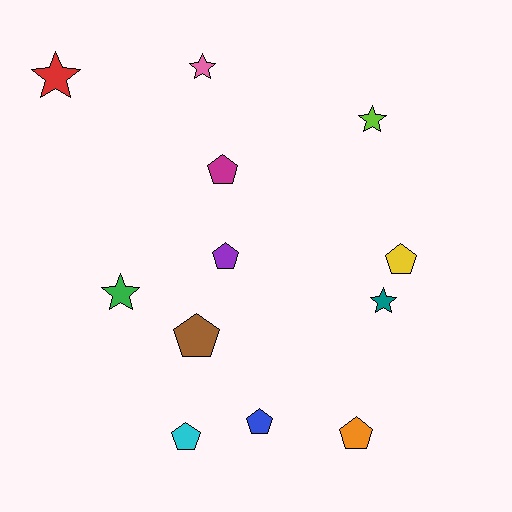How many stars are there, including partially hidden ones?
There are 5 stars.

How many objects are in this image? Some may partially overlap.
There are 12 objects.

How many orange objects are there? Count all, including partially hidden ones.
There is 1 orange object.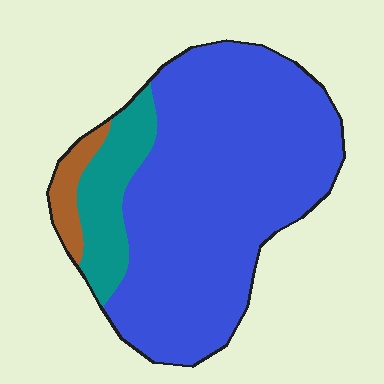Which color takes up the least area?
Brown, at roughly 5%.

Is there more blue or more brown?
Blue.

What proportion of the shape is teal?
Teal takes up about one sixth (1/6) of the shape.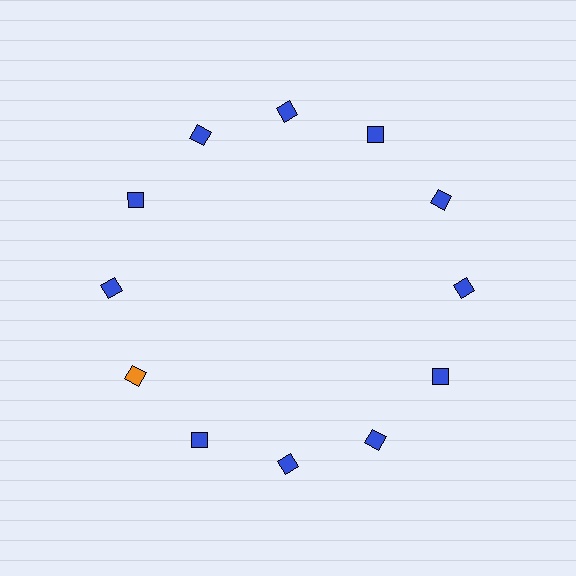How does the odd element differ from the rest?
It has a different color: orange instead of blue.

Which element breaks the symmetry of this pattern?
The orange diamond at roughly the 8 o'clock position breaks the symmetry. All other shapes are blue diamonds.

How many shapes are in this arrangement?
There are 12 shapes arranged in a ring pattern.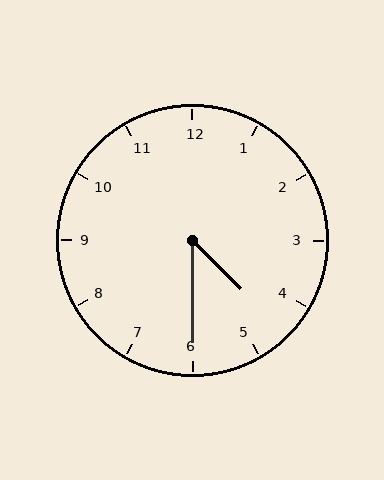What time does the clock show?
4:30.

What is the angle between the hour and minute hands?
Approximately 45 degrees.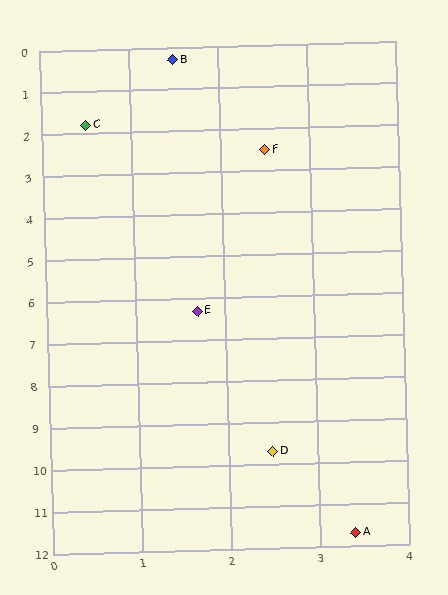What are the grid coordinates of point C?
Point C is at approximately (0.5, 1.8).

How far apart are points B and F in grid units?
Points B and F are about 2.4 grid units apart.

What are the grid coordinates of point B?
Point B is at approximately (1.5, 0.3).